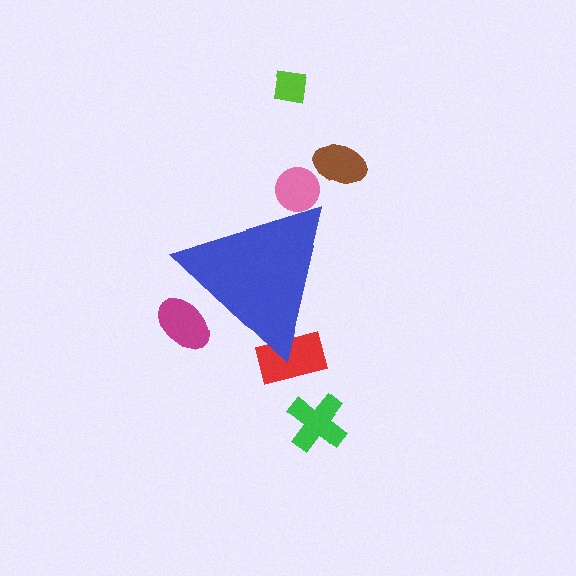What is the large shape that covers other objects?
A blue triangle.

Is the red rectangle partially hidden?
Yes, the red rectangle is partially hidden behind the blue triangle.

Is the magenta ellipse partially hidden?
Yes, the magenta ellipse is partially hidden behind the blue triangle.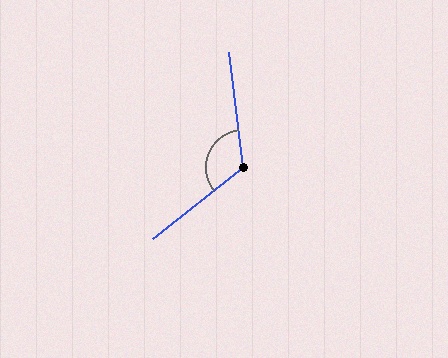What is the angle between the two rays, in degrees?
Approximately 121 degrees.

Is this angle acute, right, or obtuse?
It is obtuse.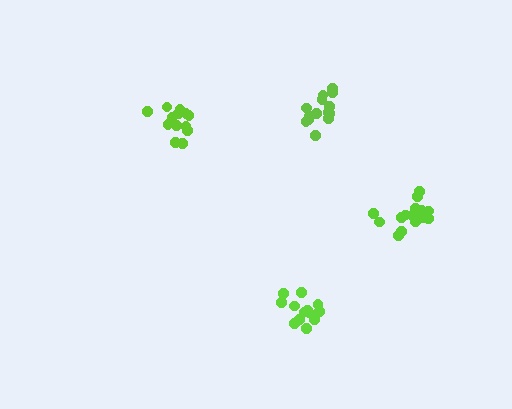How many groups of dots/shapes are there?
There are 4 groups.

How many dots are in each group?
Group 1: 15 dots, Group 2: 14 dots, Group 3: 13 dots, Group 4: 13 dots (55 total).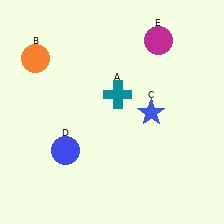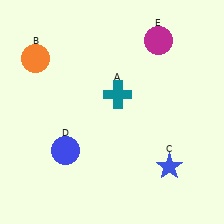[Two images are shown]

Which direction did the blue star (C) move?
The blue star (C) moved down.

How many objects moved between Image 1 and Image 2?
1 object moved between the two images.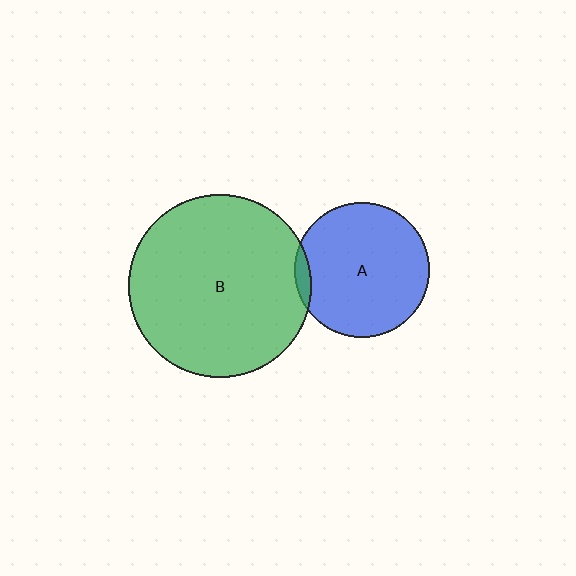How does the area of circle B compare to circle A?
Approximately 1.9 times.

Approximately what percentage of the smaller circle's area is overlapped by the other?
Approximately 5%.